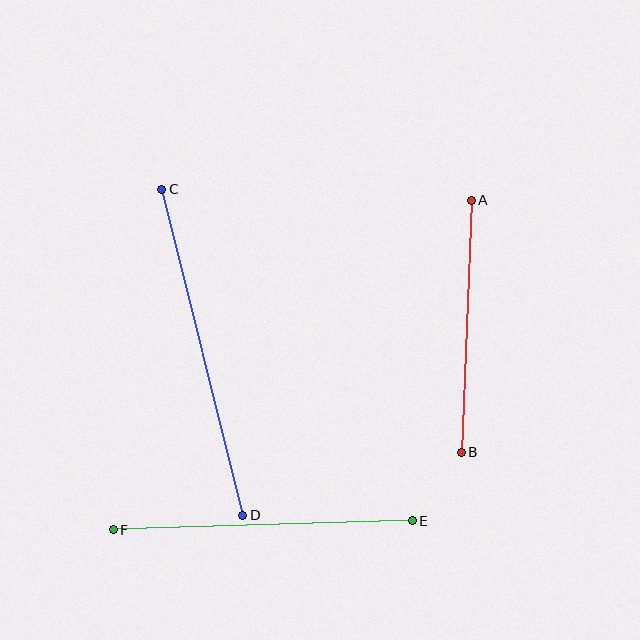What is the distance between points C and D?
The distance is approximately 336 pixels.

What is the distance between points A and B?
The distance is approximately 252 pixels.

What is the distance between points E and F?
The distance is approximately 299 pixels.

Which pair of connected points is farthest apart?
Points C and D are farthest apart.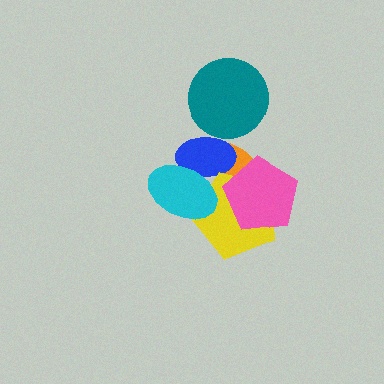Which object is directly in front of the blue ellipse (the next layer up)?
The yellow pentagon is directly in front of the blue ellipse.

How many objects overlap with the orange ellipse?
4 objects overlap with the orange ellipse.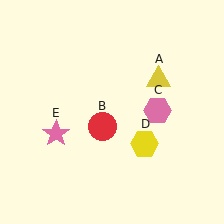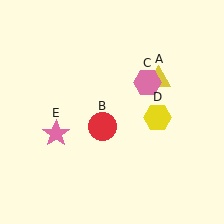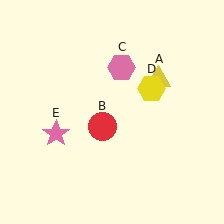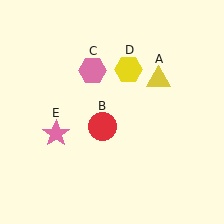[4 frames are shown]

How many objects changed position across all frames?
2 objects changed position: pink hexagon (object C), yellow hexagon (object D).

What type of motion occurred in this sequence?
The pink hexagon (object C), yellow hexagon (object D) rotated counterclockwise around the center of the scene.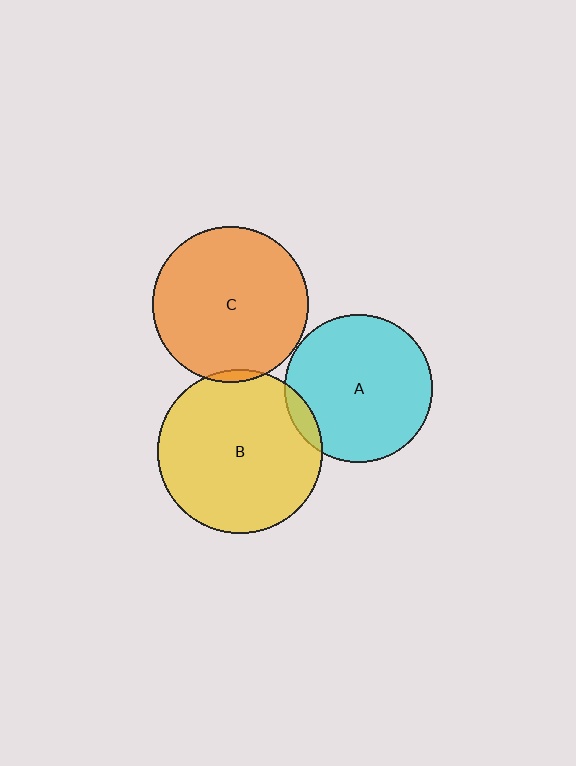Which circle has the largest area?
Circle B (yellow).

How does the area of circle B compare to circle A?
Approximately 1.2 times.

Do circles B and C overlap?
Yes.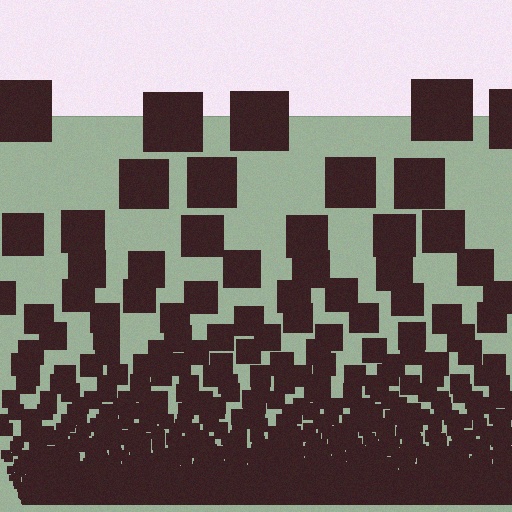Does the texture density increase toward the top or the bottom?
Density increases toward the bottom.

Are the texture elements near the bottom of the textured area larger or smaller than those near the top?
Smaller. The gradient is inverted — elements near the bottom are smaller and denser.